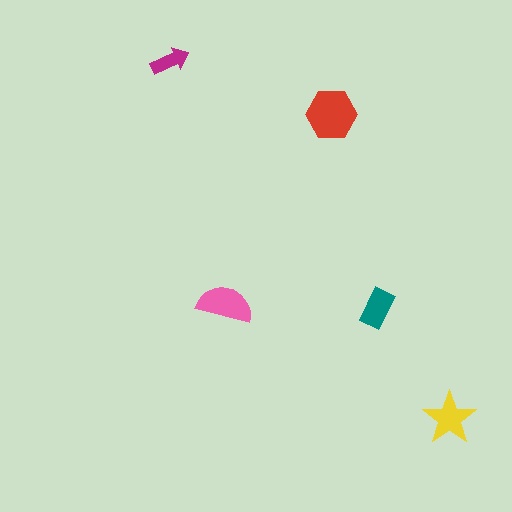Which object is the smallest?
The magenta arrow.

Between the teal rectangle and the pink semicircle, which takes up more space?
The pink semicircle.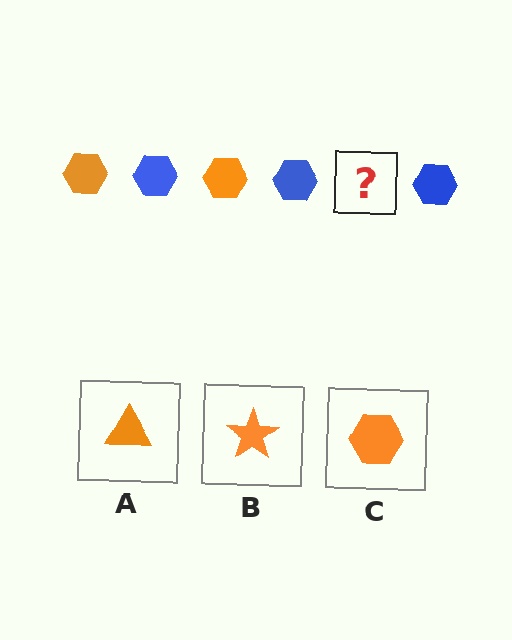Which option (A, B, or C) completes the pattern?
C.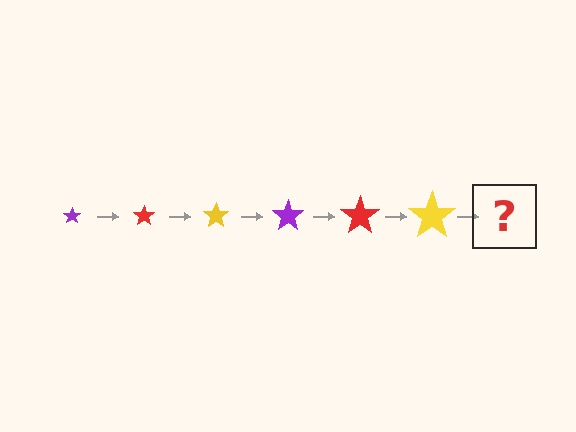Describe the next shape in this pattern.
It should be a purple star, larger than the previous one.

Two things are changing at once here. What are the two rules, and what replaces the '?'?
The two rules are that the star grows larger each step and the color cycles through purple, red, and yellow. The '?' should be a purple star, larger than the previous one.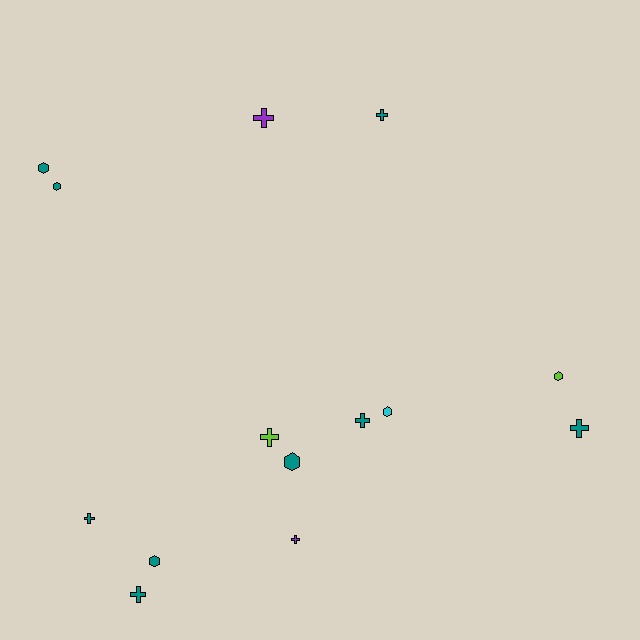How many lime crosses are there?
There is 1 lime cross.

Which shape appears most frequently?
Cross, with 8 objects.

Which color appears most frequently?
Teal, with 9 objects.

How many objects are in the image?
There are 14 objects.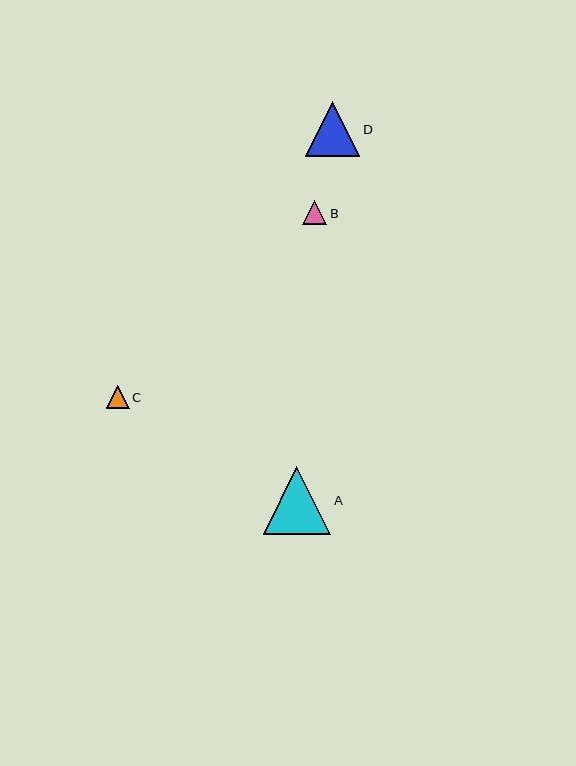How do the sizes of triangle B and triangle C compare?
Triangle B and triangle C are approximately the same size.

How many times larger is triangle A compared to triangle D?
Triangle A is approximately 1.3 times the size of triangle D.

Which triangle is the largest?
Triangle A is the largest with a size of approximately 68 pixels.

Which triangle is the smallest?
Triangle C is the smallest with a size of approximately 22 pixels.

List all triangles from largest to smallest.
From largest to smallest: A, D, B, C.